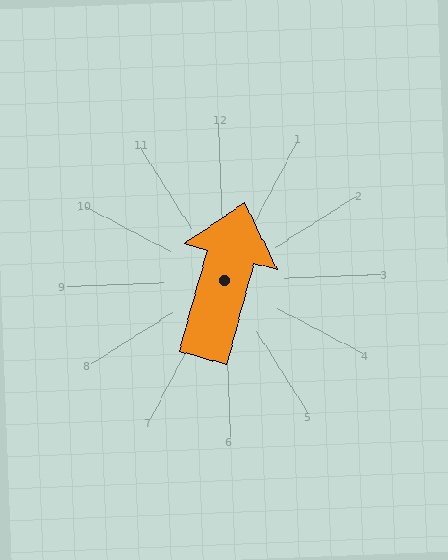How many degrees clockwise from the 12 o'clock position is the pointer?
Approximately 17 degrees.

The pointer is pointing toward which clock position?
Roughly 1 o'clock.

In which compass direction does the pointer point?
North.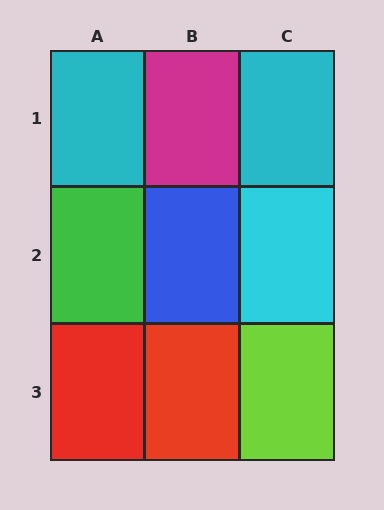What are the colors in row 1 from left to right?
Cyan, magenta, cyan.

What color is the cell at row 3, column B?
Red.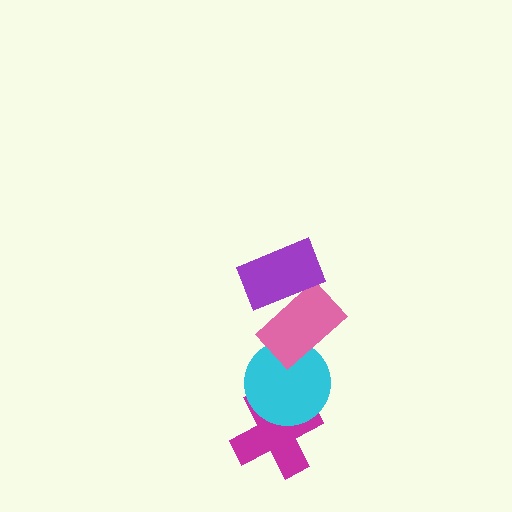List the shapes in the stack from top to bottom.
From top to bottom: the purple rectangle, the pink rectangle, the cyan circle, the magenta cross.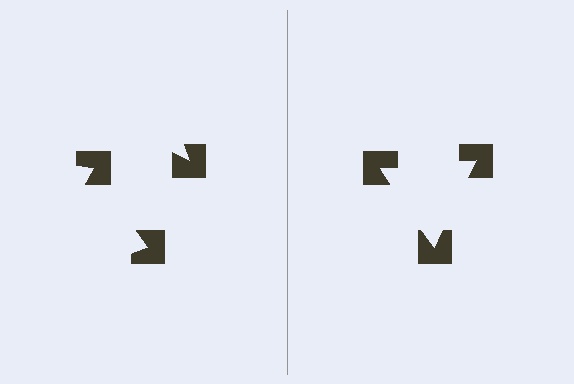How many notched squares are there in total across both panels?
6 — 3 on each side.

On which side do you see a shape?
An illusory triangle appears on the right side. On the left side the wedge cuts are rotated, so no coherent shape forms.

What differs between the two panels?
The notched squares are positioned identically on both sides; only the wedge orientations differ. On the right they align to a triangle; on the left they are misaligned.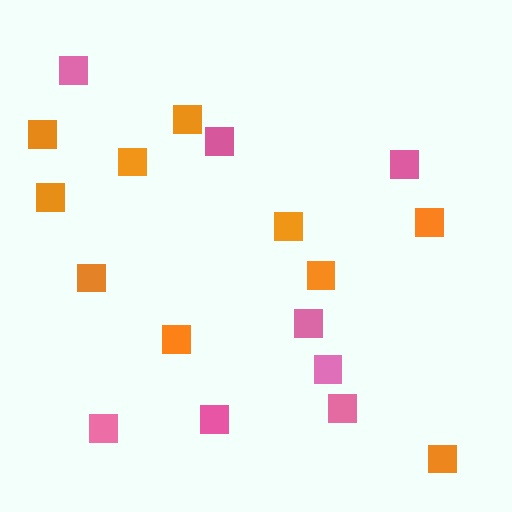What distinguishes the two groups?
There are 2 groups: one group of pink squares (8) and one group of orange squares (10).